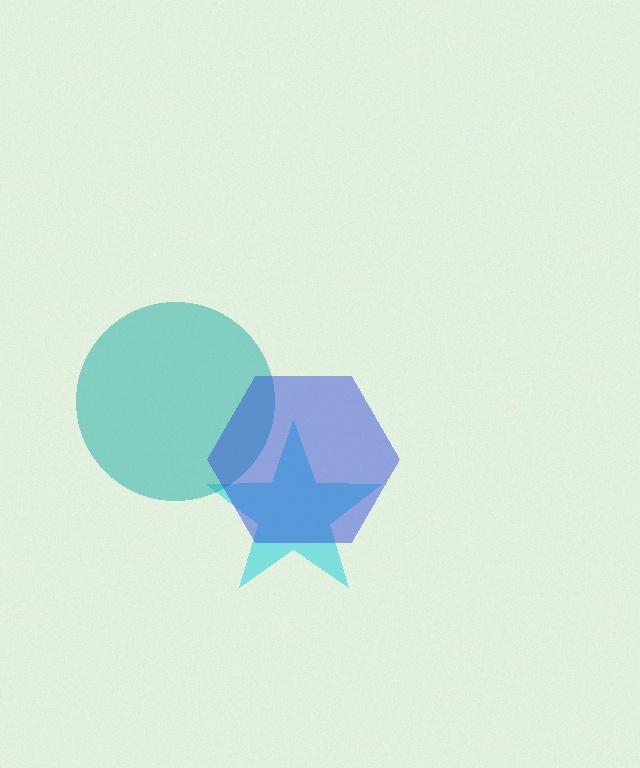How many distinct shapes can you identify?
There are 3 distinct shapes: a cyan star, a teal circle, a blue hexagon.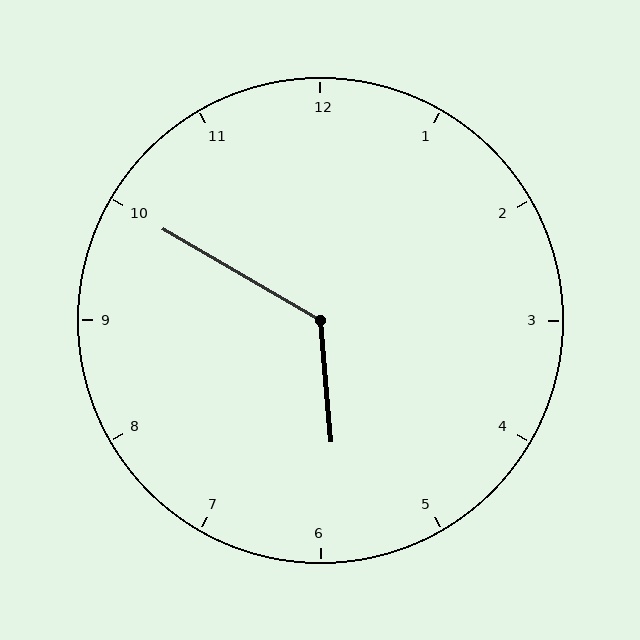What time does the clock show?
5:50.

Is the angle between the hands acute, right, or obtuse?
It is obtuse.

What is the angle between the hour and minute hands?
Approximately 125 degrees.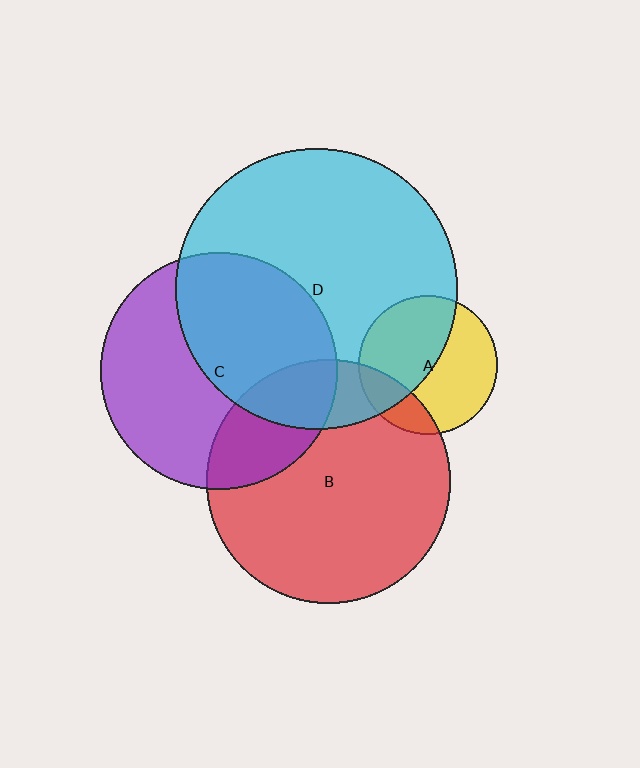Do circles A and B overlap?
Yes.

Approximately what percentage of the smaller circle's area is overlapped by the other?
Approximately 20%.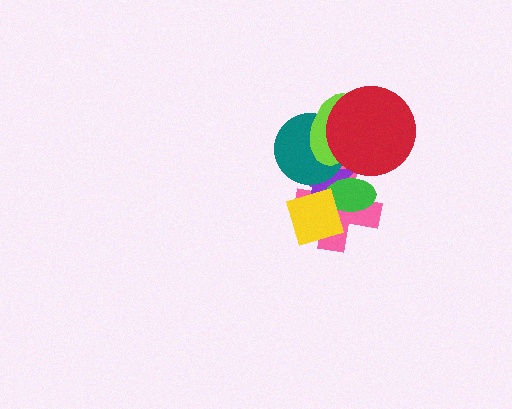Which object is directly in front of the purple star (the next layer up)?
The teal circle is directly in front of the purple star.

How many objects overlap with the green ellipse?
3 objects overlap with the green ellipse.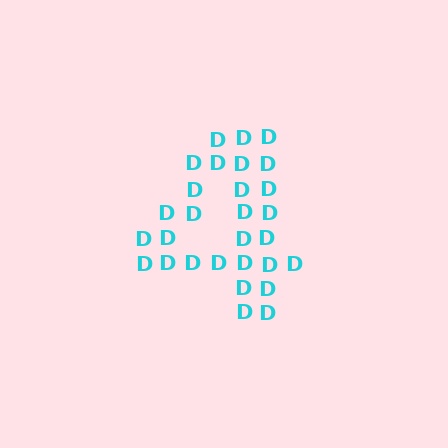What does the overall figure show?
The overall figure shows the digit 4.